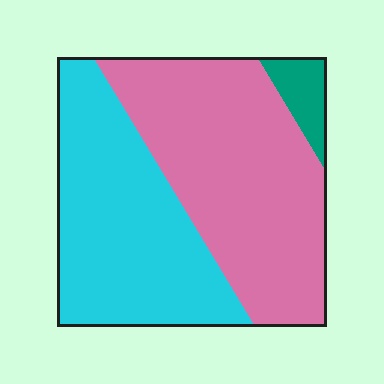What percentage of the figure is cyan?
Cyan takes up between a quarter and a half of the figure.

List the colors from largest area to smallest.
From largest to smallest: pink, cyan, teal.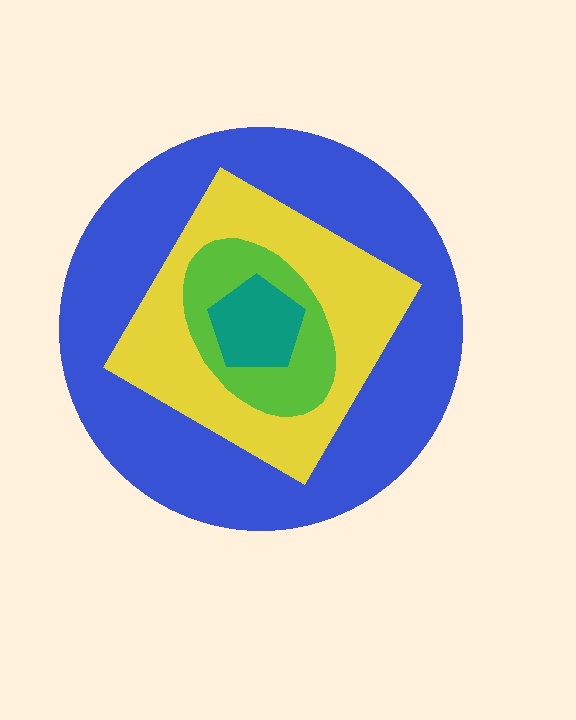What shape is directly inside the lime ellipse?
The teal pentagon.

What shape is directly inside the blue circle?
The yellow diamond.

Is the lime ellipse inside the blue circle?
Yes.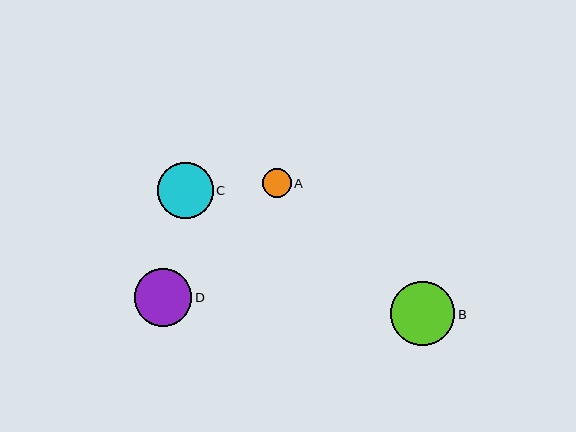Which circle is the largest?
Circle B is the largest with a size of approximately 64 pixels.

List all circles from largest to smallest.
From largest to smallest: B, D, C, A.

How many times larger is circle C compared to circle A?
Circle C is approximately 1.9 times the size of circle A.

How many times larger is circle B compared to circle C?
Circle B is approximately 1.1 times the size of circle C.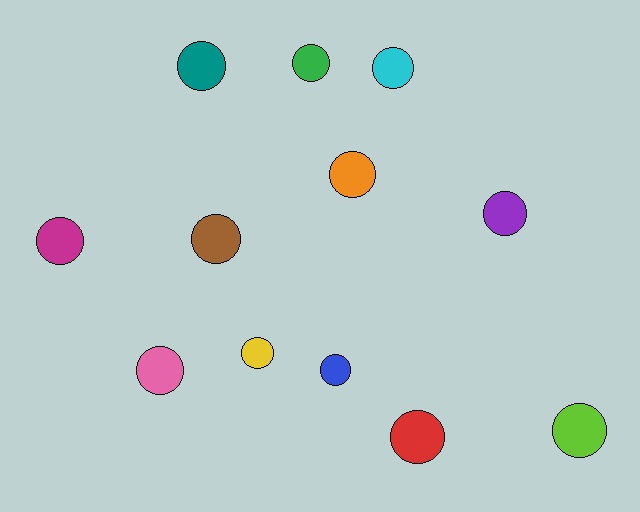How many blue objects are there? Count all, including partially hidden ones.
There is 1 blue object.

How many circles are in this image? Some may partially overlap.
There are 12 circles.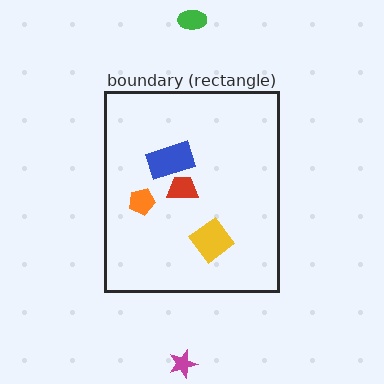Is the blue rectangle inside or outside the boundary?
Inside.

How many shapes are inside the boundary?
4 inside, 2 outside.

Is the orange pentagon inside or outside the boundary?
Inside.